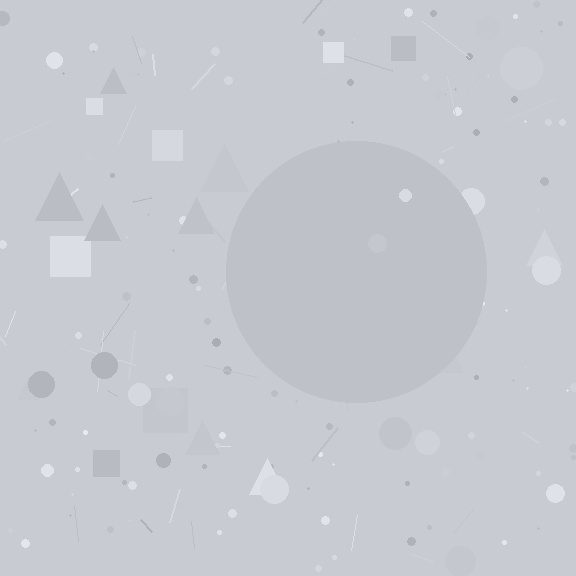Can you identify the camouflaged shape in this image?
The camouflaged shape is a circle.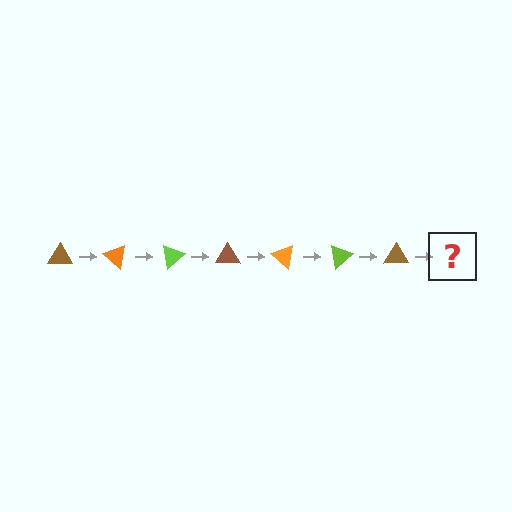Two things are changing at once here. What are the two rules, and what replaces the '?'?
The two rules are that it rotates 40 degrees each step and the color cycles through brown, orange, and lime. The '?' should be an orange triangle, rotated 280 degrees from the start.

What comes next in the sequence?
The next element should be an orange triangle, rotated 280 degrees from the start.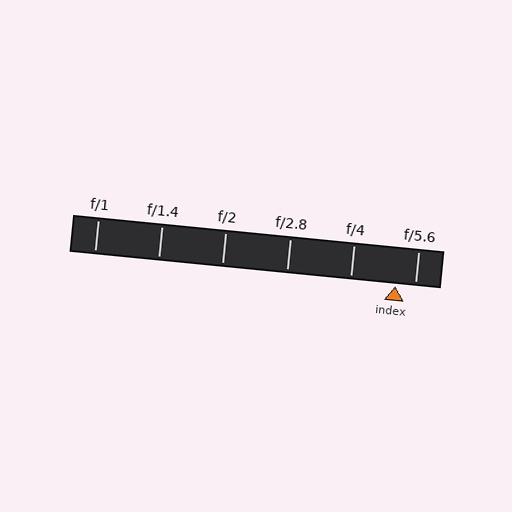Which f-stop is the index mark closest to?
The index mark is closest to f/5.6.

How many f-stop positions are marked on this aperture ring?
There are 6 f-stop positions marked.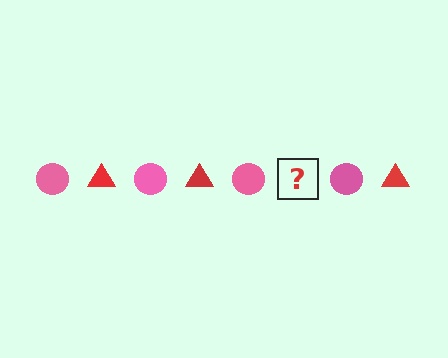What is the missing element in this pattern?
The missing element is a red triangle.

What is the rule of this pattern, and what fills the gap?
The rule is that the pattern alternates between pink circle and red triangle. The gap should be filled with a red triangle.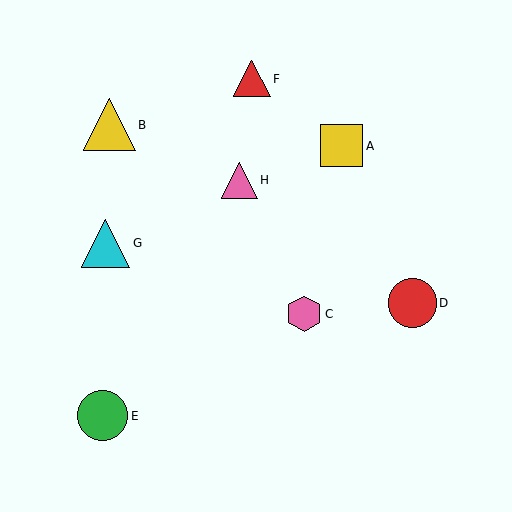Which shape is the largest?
The yellow triangle (labeled B) is the largest.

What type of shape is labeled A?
Shape A is a yellow square.